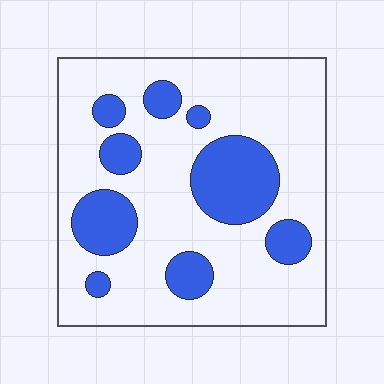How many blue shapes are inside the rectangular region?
9.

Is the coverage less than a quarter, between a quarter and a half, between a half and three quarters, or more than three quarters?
Less than a quarter.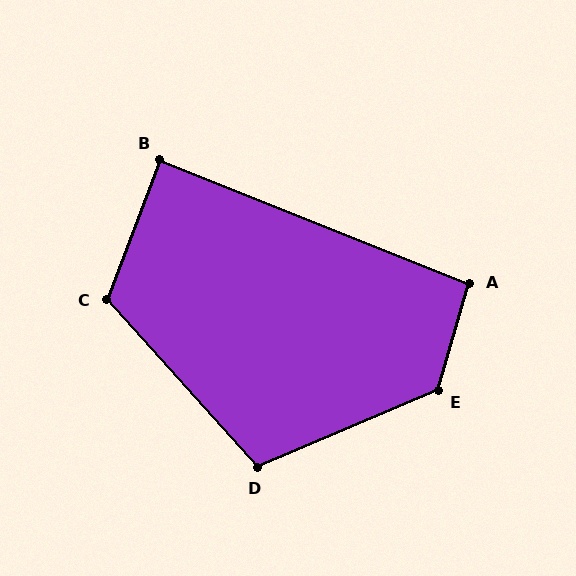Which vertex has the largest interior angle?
E, at approximately 130 degrees.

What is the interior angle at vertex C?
Approximately 117 degrees (obtuse).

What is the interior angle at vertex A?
Approximately 95 degrees (obtuse).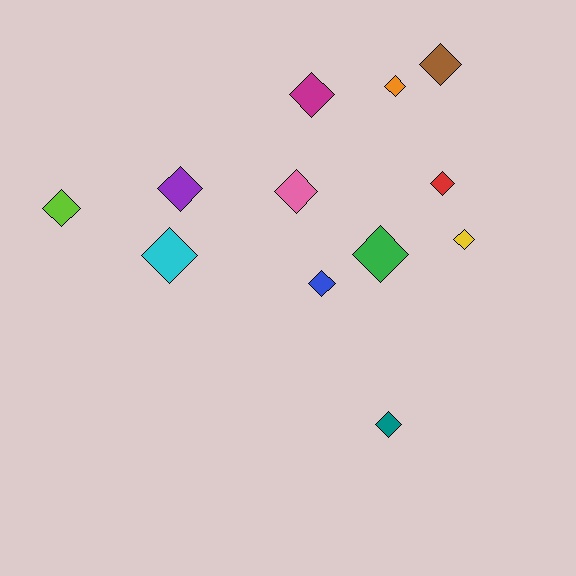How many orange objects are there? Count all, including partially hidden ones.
There is 1 orange object.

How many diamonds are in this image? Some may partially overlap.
There are 12 diamonds.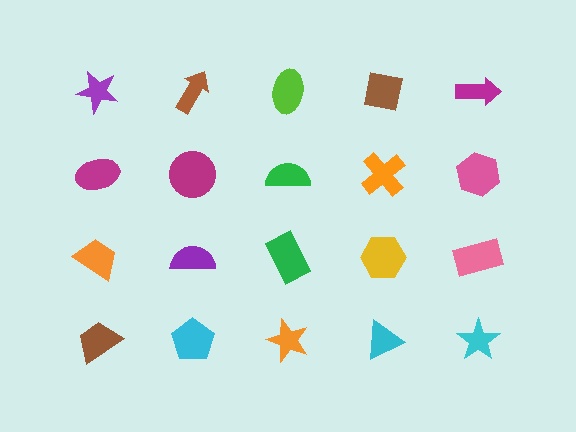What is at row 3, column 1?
An orange trapezoid.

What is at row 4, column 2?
A cyan pentagon.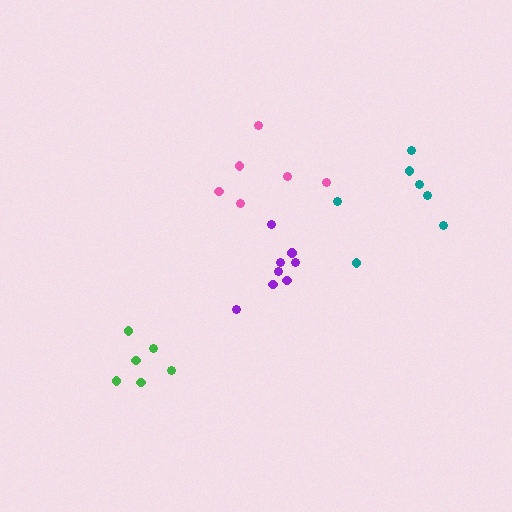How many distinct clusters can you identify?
There are 4 distinct clusters.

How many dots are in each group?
Group 1: 8 dots, Group 2: 6 dots, Group 3: 6 dots, Group 4: 7 dots (27 total).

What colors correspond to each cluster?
The clusters are colored: purple, green, pink, teal.